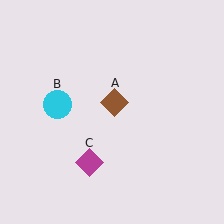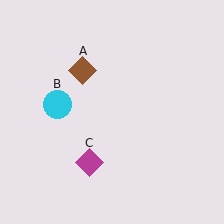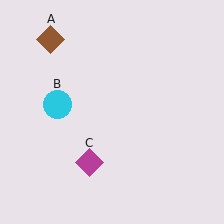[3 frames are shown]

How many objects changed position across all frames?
1 object changed position: brown diamond (object A).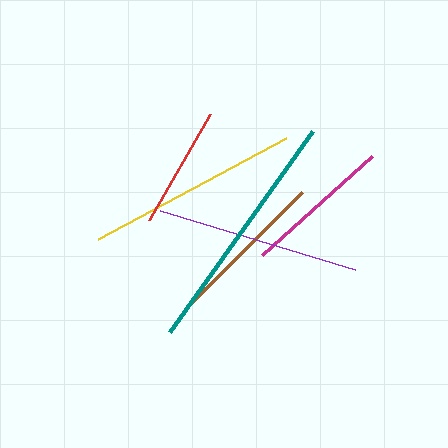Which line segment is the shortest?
The red line is the shortest at approximately 122 pixels.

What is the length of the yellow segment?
The yellow segment is approximately 214 pixels long.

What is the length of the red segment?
The red segment is approximately 122 pixels long.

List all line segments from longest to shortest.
From longest to shortest: teal, yellow, purple, brown, magenta, red.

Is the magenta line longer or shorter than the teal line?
The teal line is longer than the magenta line.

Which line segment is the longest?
The teal line is the longest at approximately 246 pixels.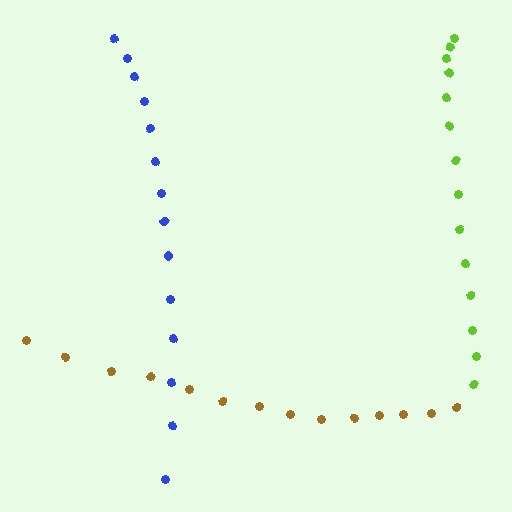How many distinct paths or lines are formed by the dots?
There are 3 distinct paths.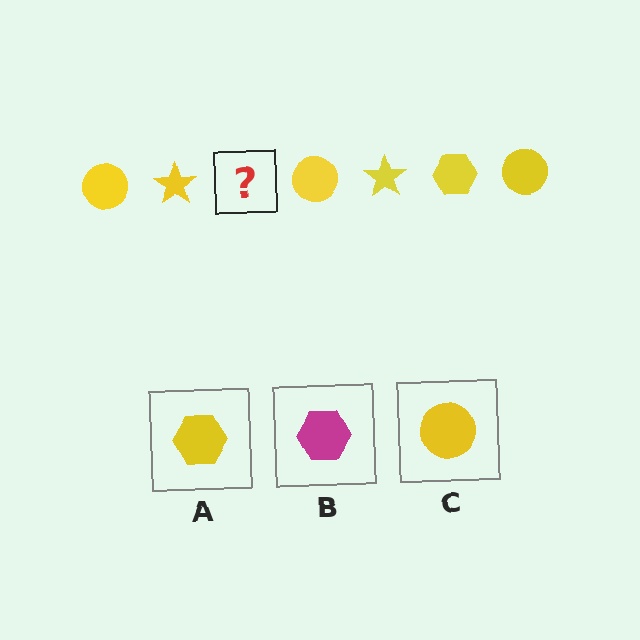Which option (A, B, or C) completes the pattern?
A.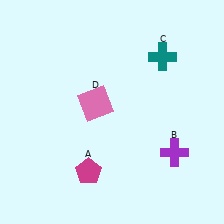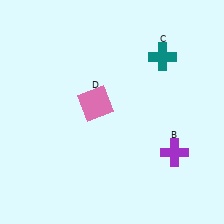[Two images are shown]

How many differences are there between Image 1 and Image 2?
There is 1 difference between the two images.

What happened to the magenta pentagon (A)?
The magenta pentagon (A) was removed in Image 2. It was in the bottom-left area of Image 1.